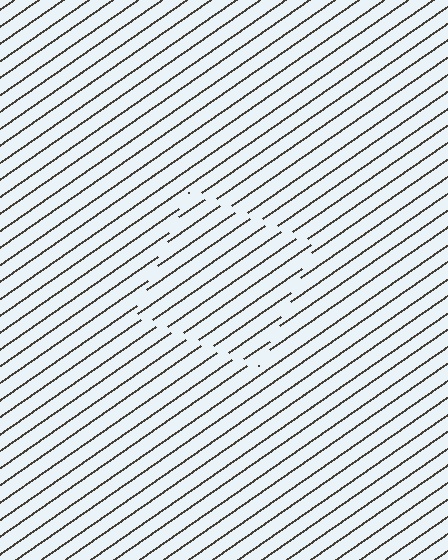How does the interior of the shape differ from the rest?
The interior of the shape contains the same grating, shifted by half a period — the contour is defined by the phase discontinuity where line-ends from the inner and outer gratings abut.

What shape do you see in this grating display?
An illusory square. The interior of the shape contains the same grating, shifted by half a period — the contour is defined by the phase discontinuity where line-ends from the inner and outer gratings abut.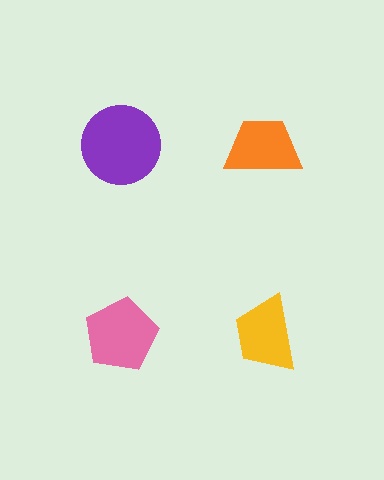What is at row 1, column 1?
A purple circle.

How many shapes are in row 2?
2 shapes.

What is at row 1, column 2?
An orange trapezoid.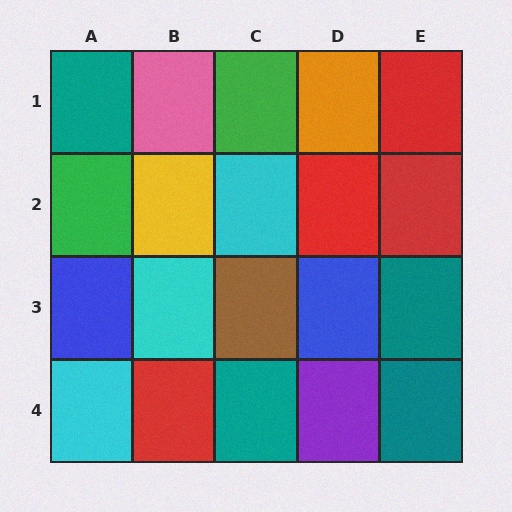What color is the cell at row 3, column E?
Teal.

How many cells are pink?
1 cell is pink.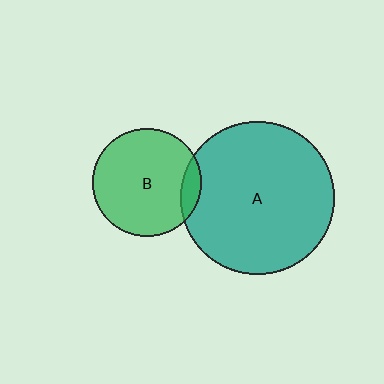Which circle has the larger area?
Circle A (teal).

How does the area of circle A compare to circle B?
Approximately 2.0 times.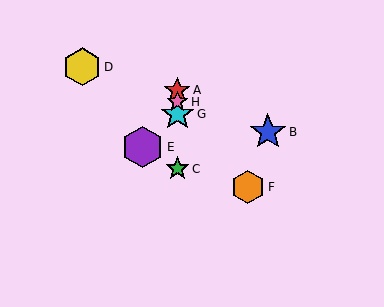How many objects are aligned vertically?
4 objects (A, C, G, H) are aligned vertically.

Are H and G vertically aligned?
Yes, both are at x≈177.